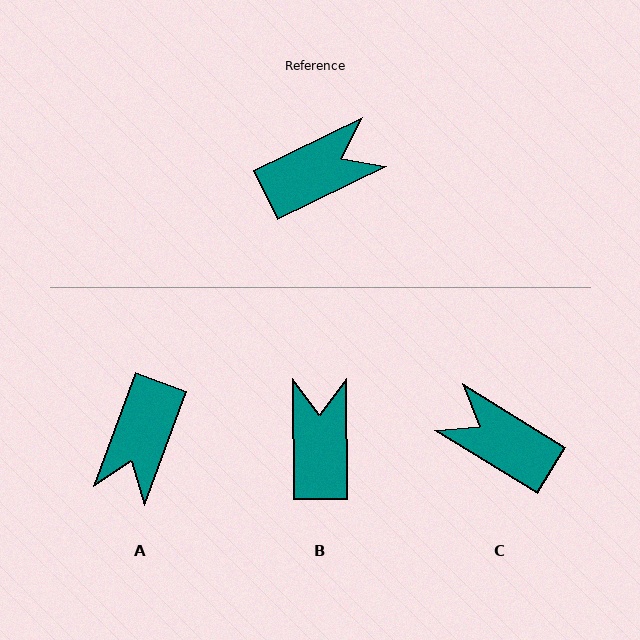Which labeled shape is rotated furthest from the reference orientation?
A, about 136 degrees away.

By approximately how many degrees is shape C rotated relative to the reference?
Approximately 122 degrees counter-clockwise.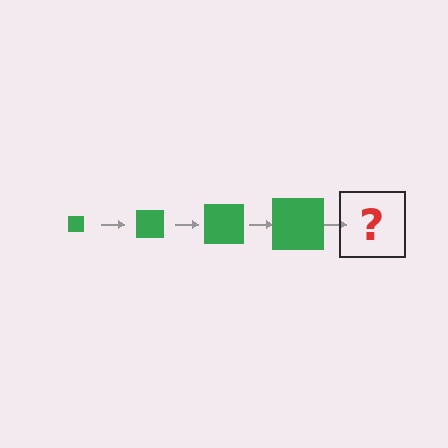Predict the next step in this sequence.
The next step is a green square, larger than the previous one.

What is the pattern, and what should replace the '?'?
The pattern is that the square gets progressively larger each step. The '?' should be a green square, larger than the previous one.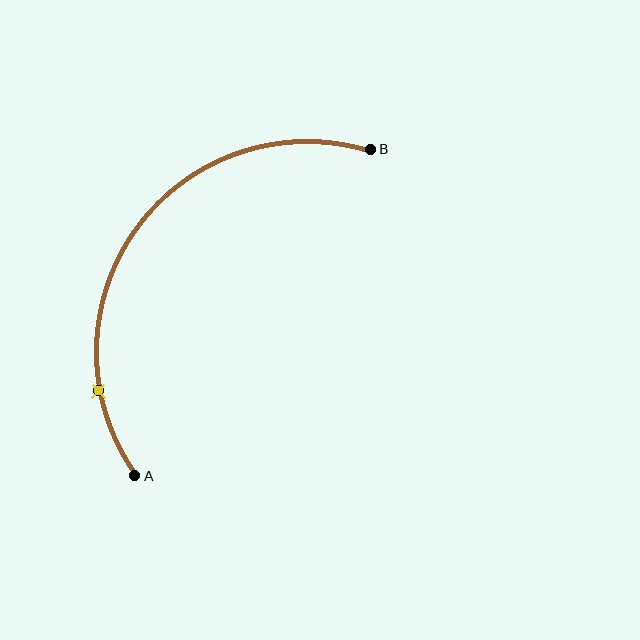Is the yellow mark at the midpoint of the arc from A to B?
No. The yellow mark lies on the arc but is closer to endpoint A. The arc midpoint would be at the point on the curve equidistant along the arc from both A and B.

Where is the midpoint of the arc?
The arc midpoint is the point on the curve farthest from the straight line joining A and B. It sits above and to the left of that line.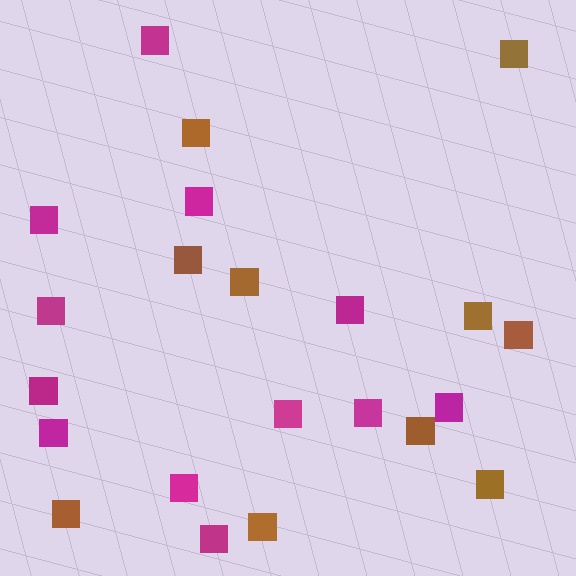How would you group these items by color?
There are 2 groups: one group of magenta squares (12) and one group of brown squares (10).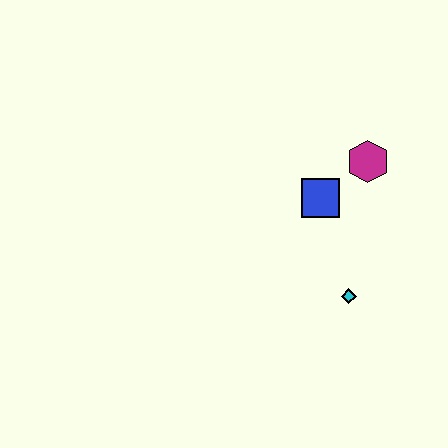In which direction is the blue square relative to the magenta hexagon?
The blue square is to the left of the magenta hexagon.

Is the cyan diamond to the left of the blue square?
No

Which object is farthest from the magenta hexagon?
The cyan diamond is farthest from the magenta hexagon.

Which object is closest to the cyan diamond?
The blue square is closest to the cyan diamond.